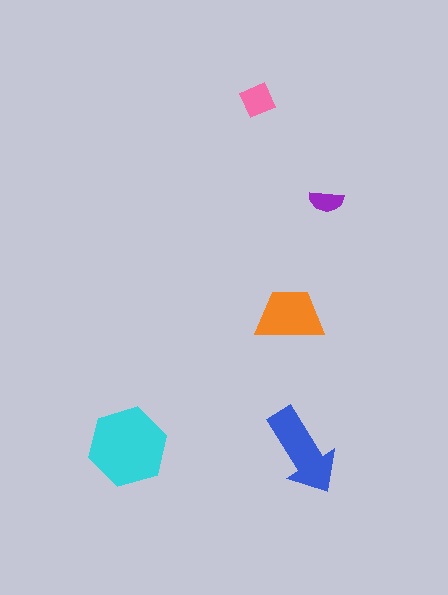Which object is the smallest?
The purple semicircle.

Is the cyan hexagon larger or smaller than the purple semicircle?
Larger.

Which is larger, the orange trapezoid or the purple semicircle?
The orange trapezoid.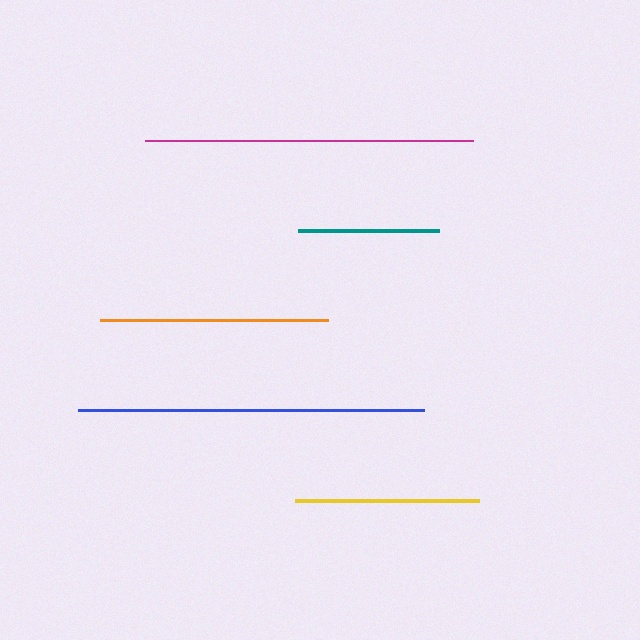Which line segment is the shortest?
The teal line is the shortest at approximately 141 pixels.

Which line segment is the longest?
The blue line is the longest at approximately 347 pixels.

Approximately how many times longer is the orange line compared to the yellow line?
The orange line is approximately 1.2 times the length of the yellow line.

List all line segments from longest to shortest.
From longest to shortest: blue, magenta, orange, yellow, teal.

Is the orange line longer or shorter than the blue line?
The blue line is longer than the orange line.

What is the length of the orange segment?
The orange segment is approximately 228 pixels long.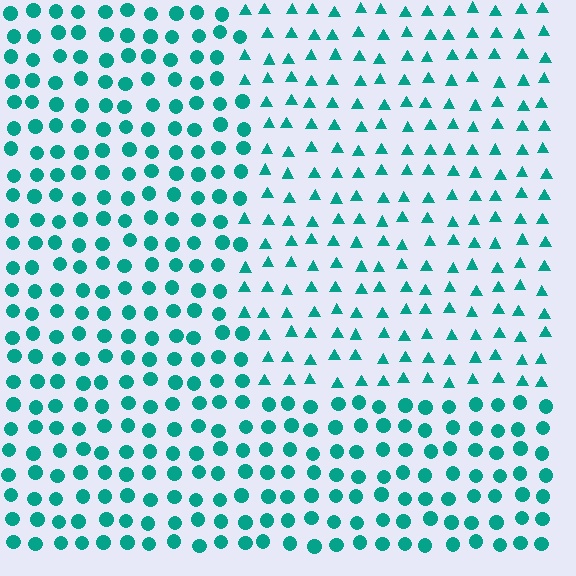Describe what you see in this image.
The image is filled with small teal elements arranged in a uniform grid. A rectangle-shaped region contains triangles, while the surrounding area contains circles. The boundary is defined purely by the change in element shape.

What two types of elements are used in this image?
The image uses triangles inside the rectangle region and circles outside it.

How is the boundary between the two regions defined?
The boundary is defined by a change in element shape: triangles inside vs. circles outside. All elements share the same color and spacing.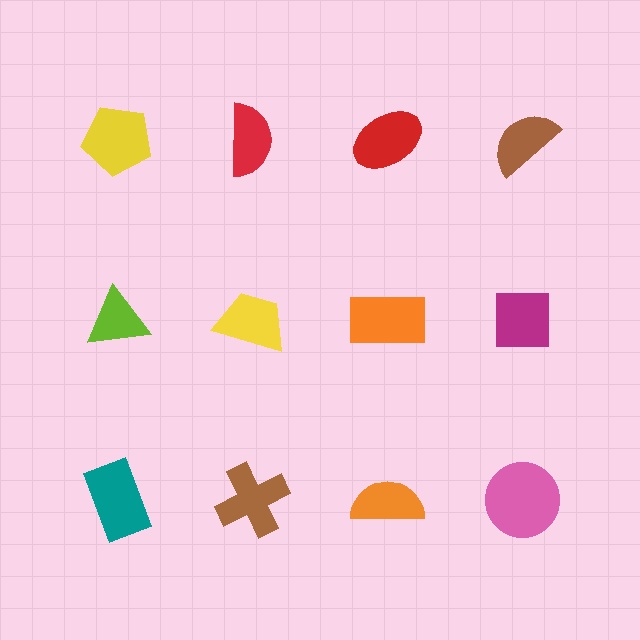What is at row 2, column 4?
A magenta square.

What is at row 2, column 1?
A lime triangle.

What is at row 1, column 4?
A brown semicircle.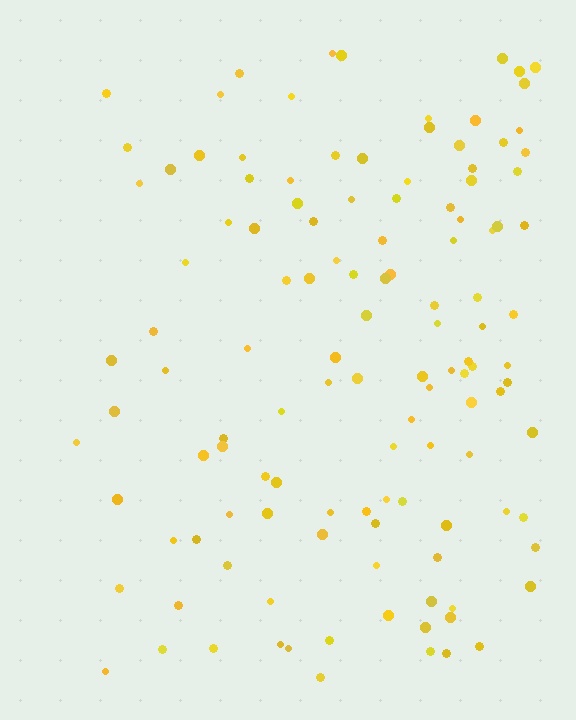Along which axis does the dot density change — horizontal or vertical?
Horizontal.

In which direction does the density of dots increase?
From left to right, with the right side densest.